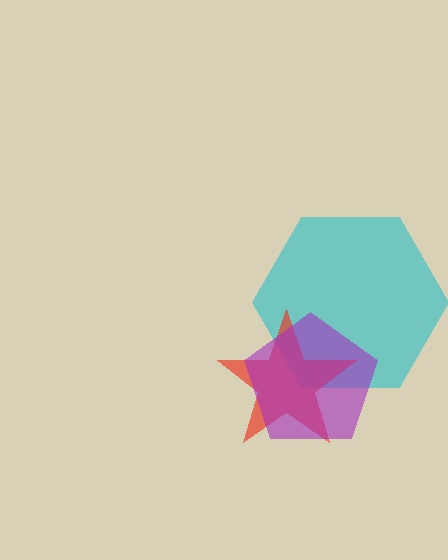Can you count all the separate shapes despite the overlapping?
Yes, there are 3 separate shapes.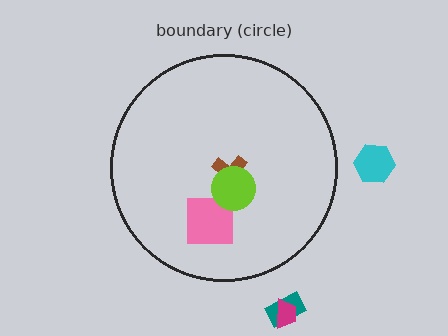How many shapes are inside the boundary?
3 inside, 3 outside.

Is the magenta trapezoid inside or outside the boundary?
Outside.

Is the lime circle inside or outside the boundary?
Inside.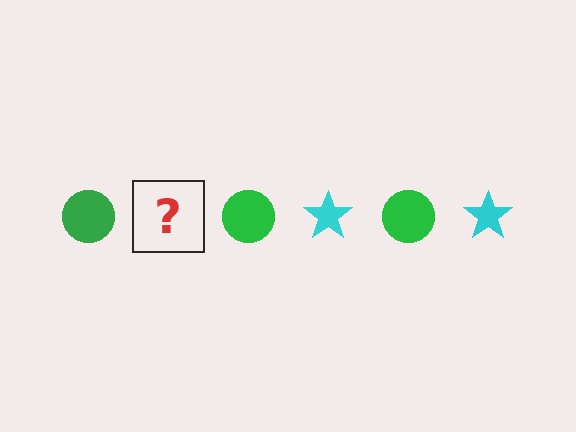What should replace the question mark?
The question mark should be replaced with a cyan star.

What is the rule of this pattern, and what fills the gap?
The rule is that the pattern alternates between green circle and cyan star. The gap should be filled with a cyan star.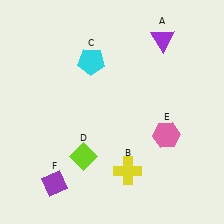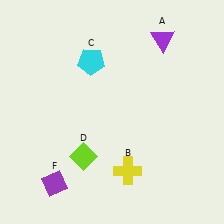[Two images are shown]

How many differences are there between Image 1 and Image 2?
There is 1 difference between the two images.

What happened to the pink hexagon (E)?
The pink hexagon (E) was removed in Image 2. It was in the bottom-right area of Image 1.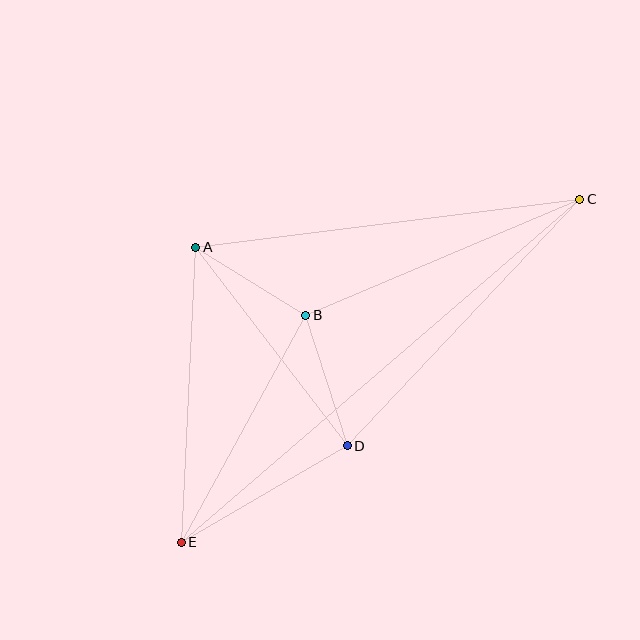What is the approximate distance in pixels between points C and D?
The distance between C and D is approximately 339 pixels.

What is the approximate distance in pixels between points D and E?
The distance between D and E is approximately 192 pixels.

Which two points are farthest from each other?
Points C and E are farthest from each other.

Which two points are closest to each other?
Points A and B are closest to each other.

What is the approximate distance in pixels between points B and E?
The distance between B and E is approximately 259 pixels.